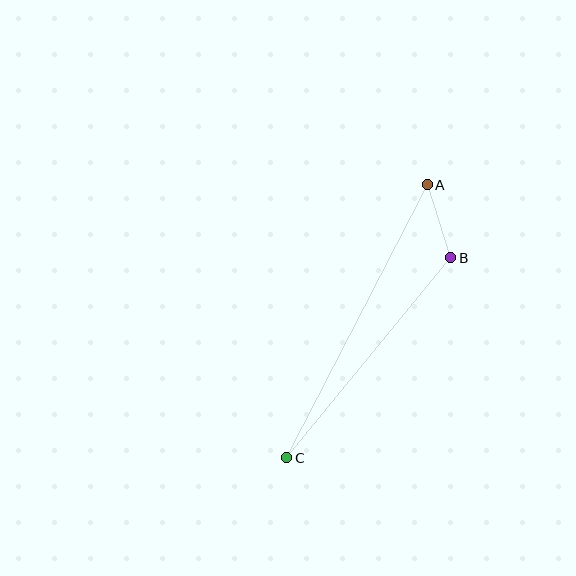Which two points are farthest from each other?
Points A and C are farthest from each other.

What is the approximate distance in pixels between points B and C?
The distance between B and C is approximately 259 pixels.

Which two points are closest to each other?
Points A and B are closest to each other.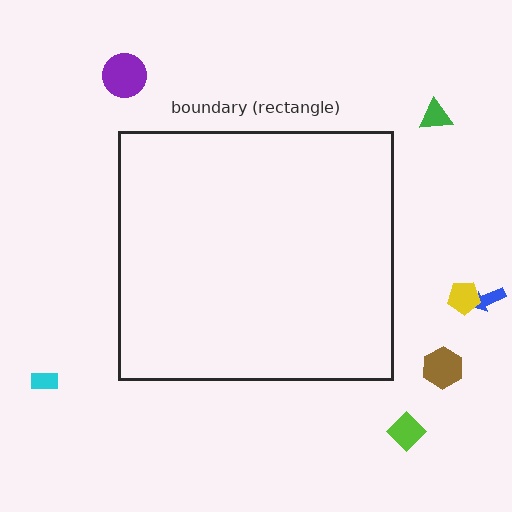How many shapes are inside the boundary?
0 inside, 7 outside.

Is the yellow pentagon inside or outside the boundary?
Outside.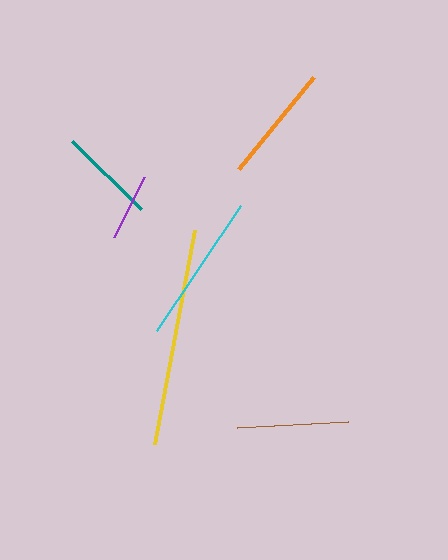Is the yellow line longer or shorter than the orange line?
The yellow line is longer than the orange line.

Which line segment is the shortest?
The purple line is the shortest at approximately 67 pixels.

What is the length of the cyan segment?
The cyan segment is approximately 151 pixels long.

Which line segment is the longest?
The yellow line is the longest at approximately 217 pixels.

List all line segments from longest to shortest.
From longest to shortest: yellow, cyan, orange, brown, teal, purple.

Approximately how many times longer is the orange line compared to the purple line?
The orange line is approximately 1.8 times the length of the purple line.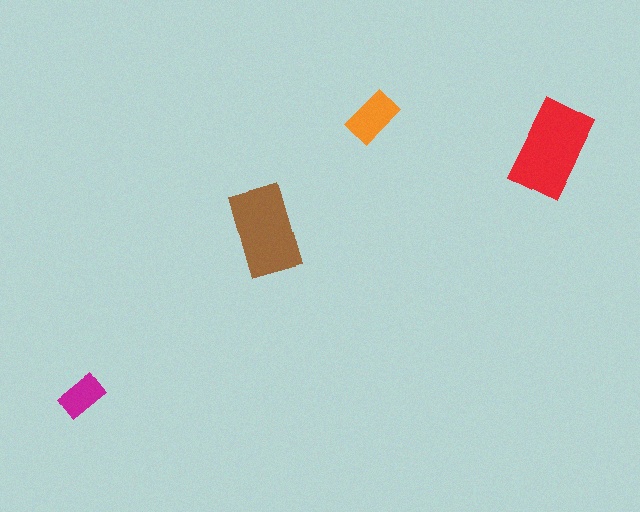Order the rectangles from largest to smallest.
the red one, the brown one, the orange one, the magenta one.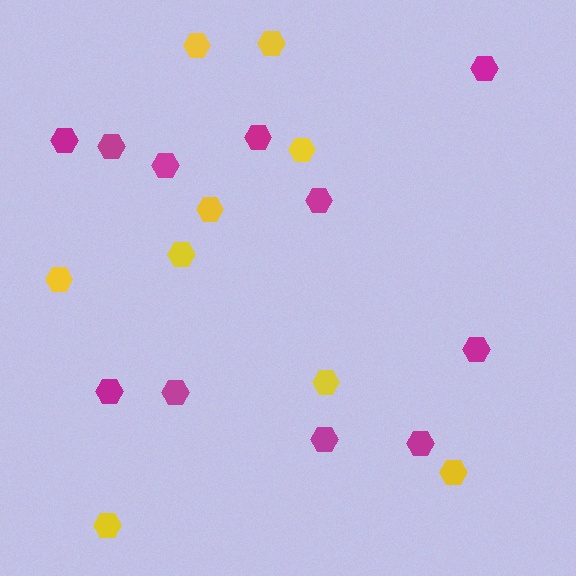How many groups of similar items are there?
There are 2 groups: one group of magenta hexagons (11) and one group of yellow hexagons (9).